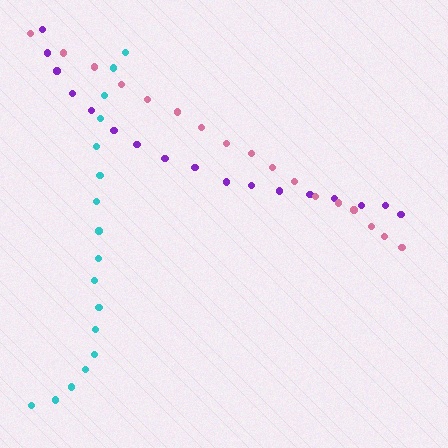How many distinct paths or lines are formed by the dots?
There are 3 distinct paths.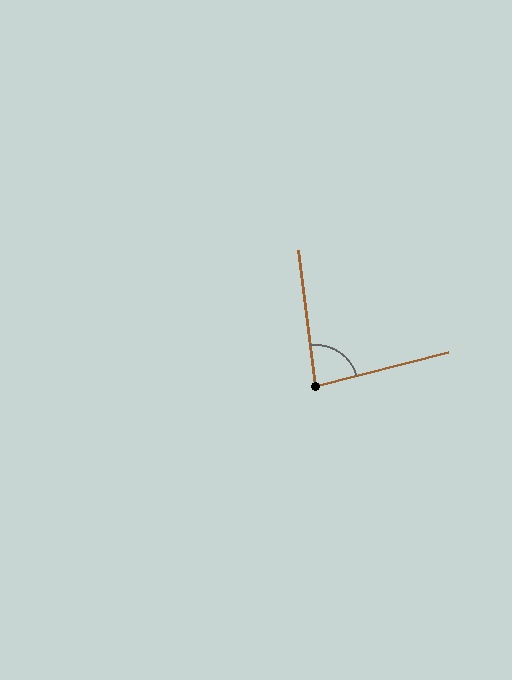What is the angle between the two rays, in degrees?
Approximately 83 degrees.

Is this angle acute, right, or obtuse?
It is acute.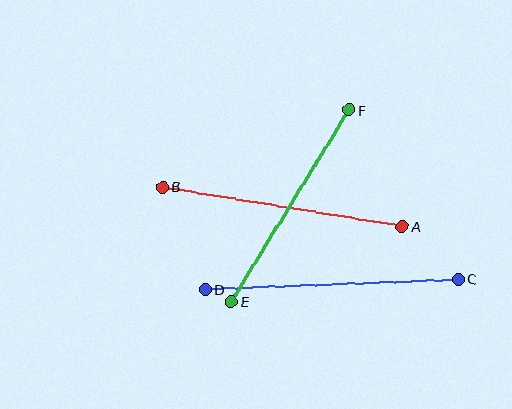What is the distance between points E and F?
The distance is approximately 225 pixels.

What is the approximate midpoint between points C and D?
The midpoint is at approximately (332, 284) pixels.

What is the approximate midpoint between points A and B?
The midpoint is at approximately (283, 207) pixels.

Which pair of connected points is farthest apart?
Points C and D are farthest apart.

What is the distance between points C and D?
The distance is approximately 253 pixels.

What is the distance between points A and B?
The distance is approximately 243 pixels.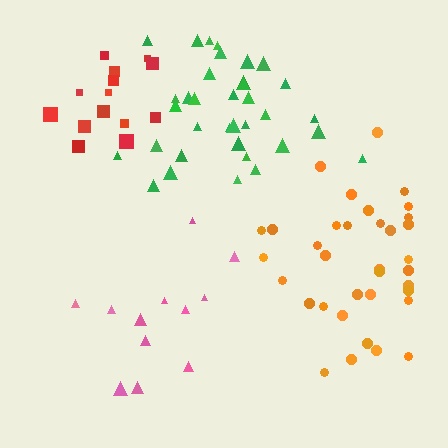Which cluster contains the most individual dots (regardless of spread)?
Orange (35).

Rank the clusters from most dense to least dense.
red, green, orange, pink.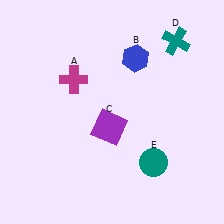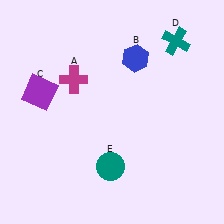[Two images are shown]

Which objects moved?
The objects that moved are: the purple square (C), the teal circle (E).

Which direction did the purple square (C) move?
The purple square (C) moved left.